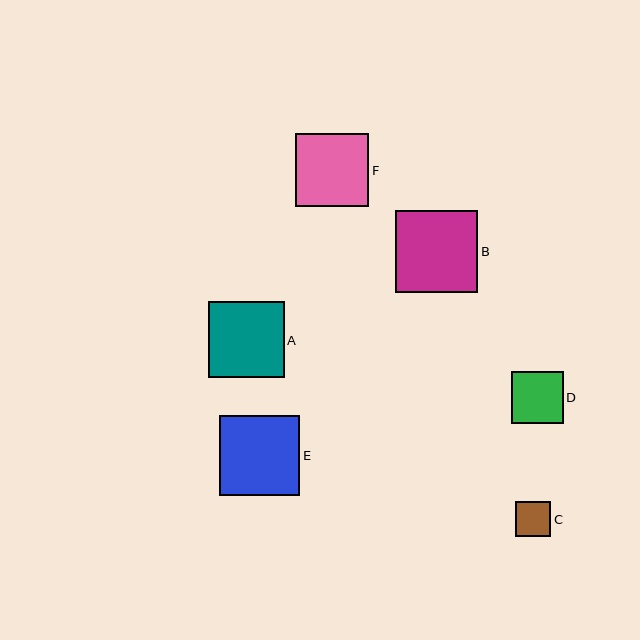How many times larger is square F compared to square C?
Square F is approximately 2.1 times the size of square C.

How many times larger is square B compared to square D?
Square B is approximately 1.6 times the size of square D.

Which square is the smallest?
Square C is the smallest with a size of approximately 35 pixels.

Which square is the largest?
Square B is the largest with a size of approximately 82 pixels.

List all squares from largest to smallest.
From largest to smallest: B, E, A, F, D, C.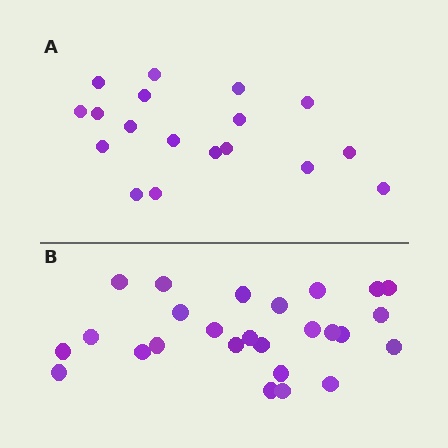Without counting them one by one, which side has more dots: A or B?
Region B (the bottom region) has more dots.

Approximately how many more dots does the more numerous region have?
Region B has roughly 8 or so more dots than region A.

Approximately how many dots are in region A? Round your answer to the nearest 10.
About 20 dots. (The exact count is 18, which rounds to 20.)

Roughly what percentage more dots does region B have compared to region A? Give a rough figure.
About 45% more.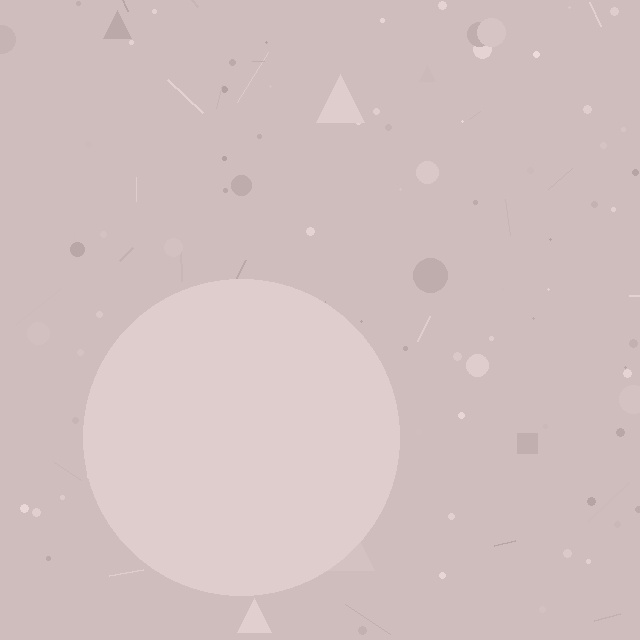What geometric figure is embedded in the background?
A circle is embedded in the background.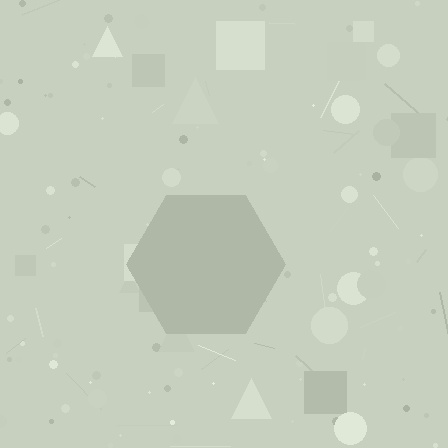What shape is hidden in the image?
A hexagon is hidden in the image.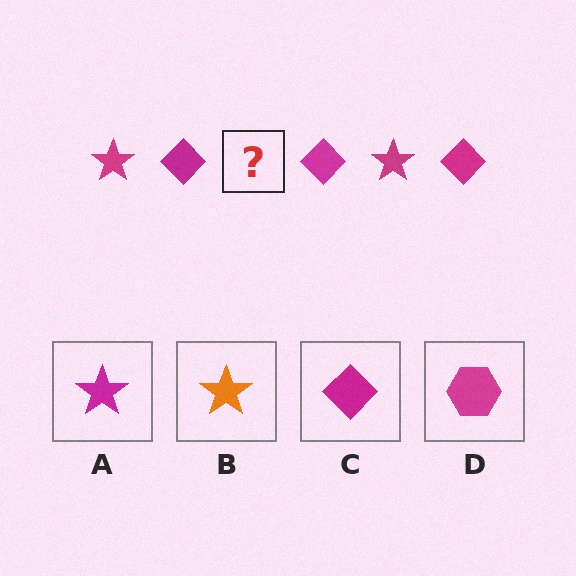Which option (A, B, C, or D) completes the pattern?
A.